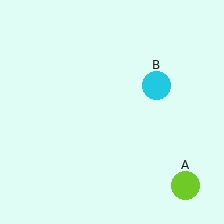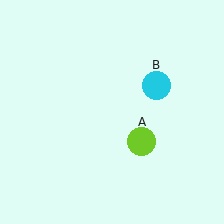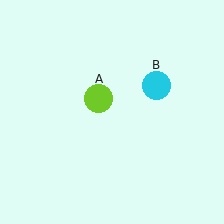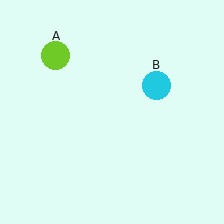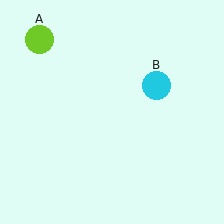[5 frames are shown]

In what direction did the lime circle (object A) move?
The lime circle (object A) moved up and to the left.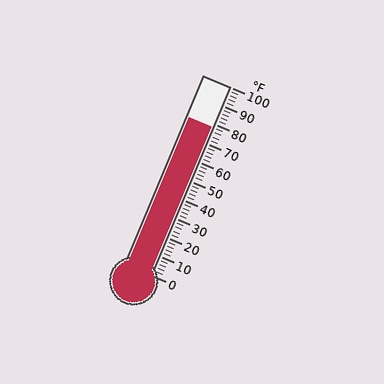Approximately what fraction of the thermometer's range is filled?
The thermometer is filled to approximately 80% of its range.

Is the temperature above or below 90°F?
The temperature is below 90°F.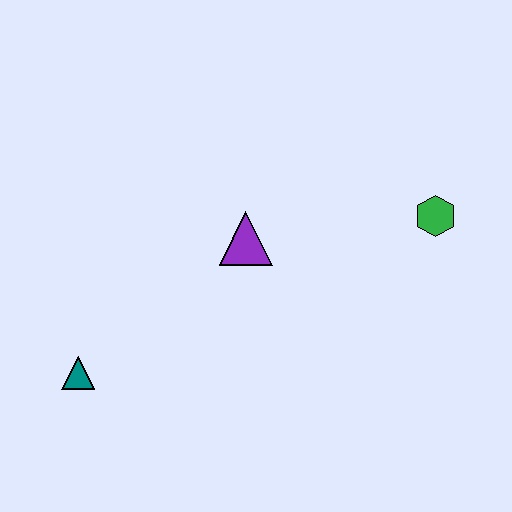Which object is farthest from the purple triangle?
The teal triangle is farthest from the purple triangle.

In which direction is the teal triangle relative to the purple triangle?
The teal triangle is to the left of the purple triangle.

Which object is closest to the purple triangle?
The green hexagon is closest to the purple triangle.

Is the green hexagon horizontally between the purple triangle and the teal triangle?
No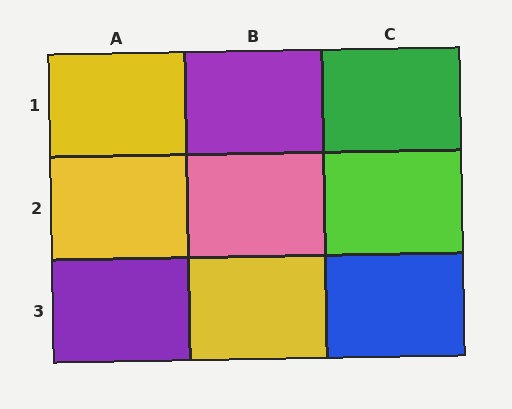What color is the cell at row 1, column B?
Purple.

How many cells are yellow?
3 cells are yellow.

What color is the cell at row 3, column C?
Blue.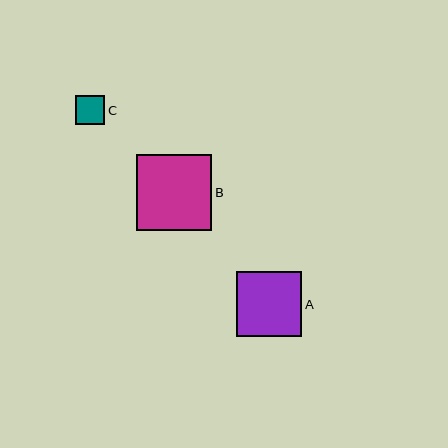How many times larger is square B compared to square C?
Square B is approximately 2.6 times the size of square C.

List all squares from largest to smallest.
From largest to smallest: B, A, C.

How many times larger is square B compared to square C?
Square B is approximately 2.6 times the size of square C.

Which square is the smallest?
Square C is the smallest with a size of approximately 29 pixels.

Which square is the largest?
Square B is the largest with a size of approximately 76 pixels.